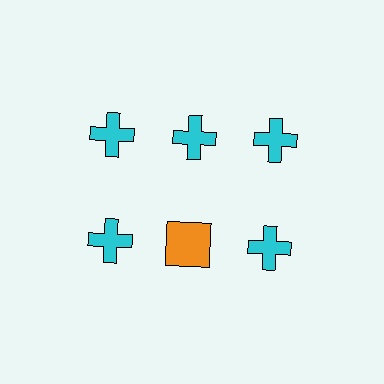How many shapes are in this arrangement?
There are 6 shapes arranged in a grid pattern.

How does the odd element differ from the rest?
It differs in both color (orange instead of cyan) and shape (square instead of cross).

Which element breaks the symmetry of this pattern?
The orange square in the second row, second from left column breaks the symmetry. All other shapes are cyan crosses.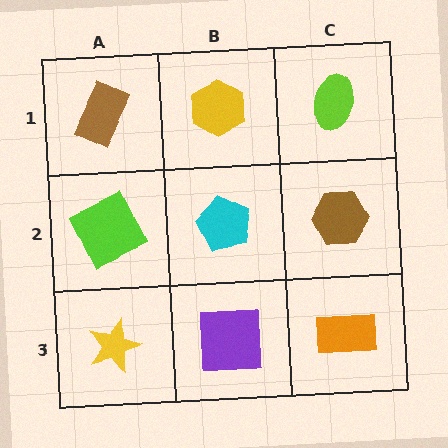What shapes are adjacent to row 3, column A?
A lime square (row 2, column A), a purple square (row 3, column B).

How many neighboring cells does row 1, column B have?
3.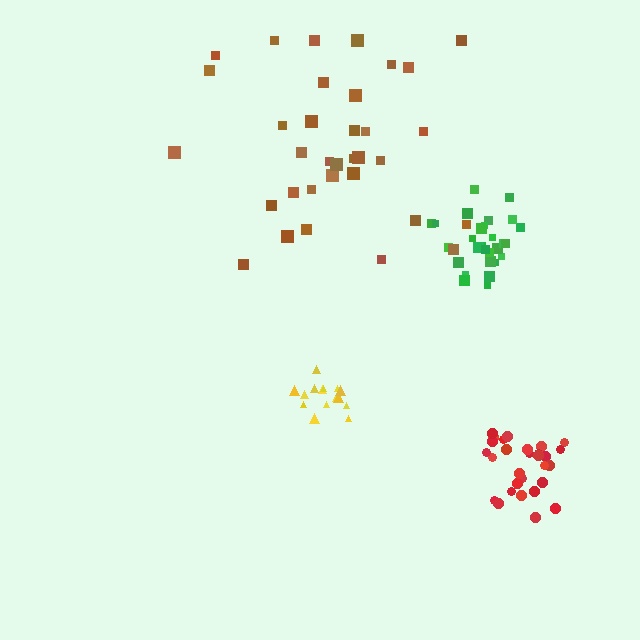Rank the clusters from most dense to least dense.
green, red, yellow, brown.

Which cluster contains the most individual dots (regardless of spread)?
Brown (34).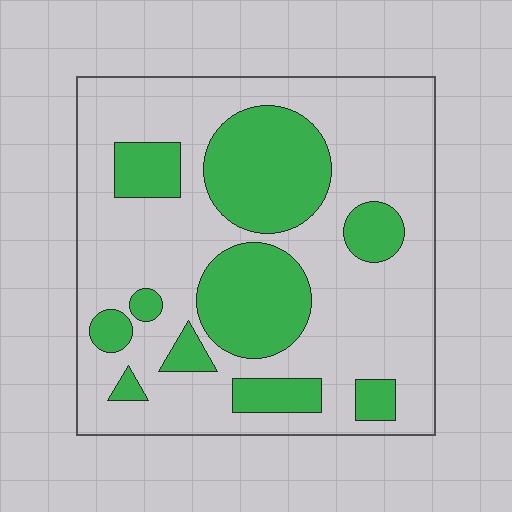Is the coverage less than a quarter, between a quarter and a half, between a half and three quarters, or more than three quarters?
Between a quarter and a half.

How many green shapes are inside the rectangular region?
10.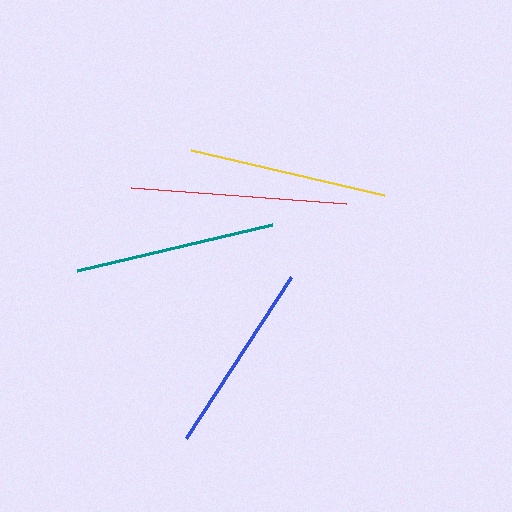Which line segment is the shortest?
The blue line is the shortest at approximately 192 pixels.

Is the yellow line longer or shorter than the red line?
The red line is longer than the yellow line.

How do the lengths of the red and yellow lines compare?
The red and yellow lines are approximately the same length.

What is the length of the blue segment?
The blue segment is approximately 192 pixels long.